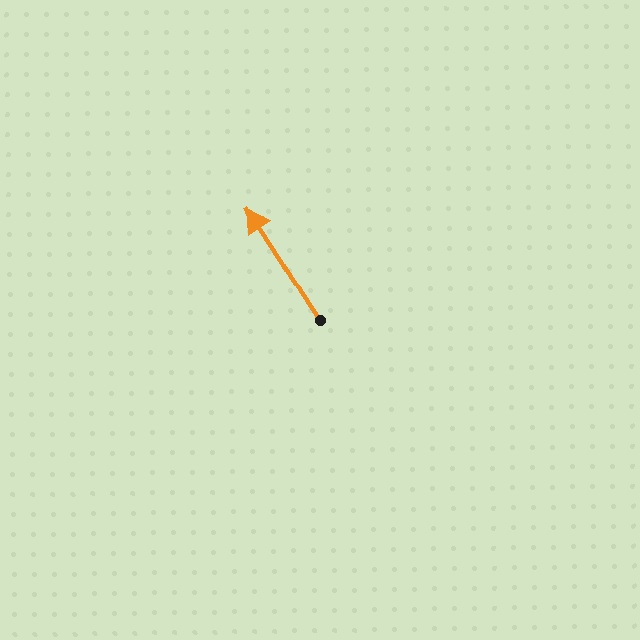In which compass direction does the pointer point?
Northwest.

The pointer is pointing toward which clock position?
Roughly 11 o'clock.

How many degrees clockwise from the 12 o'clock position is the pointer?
Approximately 327 degrees.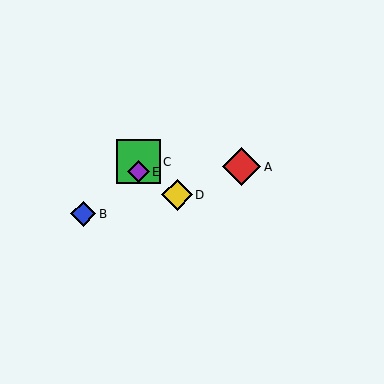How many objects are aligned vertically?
2 objects (C, E) are aligned vertically.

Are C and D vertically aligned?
No, C is at x≈138 and D is at x≈177.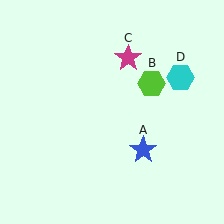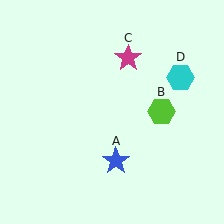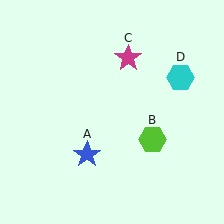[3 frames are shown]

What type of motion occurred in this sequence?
The blue star (object A), lime hexagon (object B) rotated clockwise around the center of the scene.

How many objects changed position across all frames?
2 objects changed position: blue star (object A), lime hexagon (object B).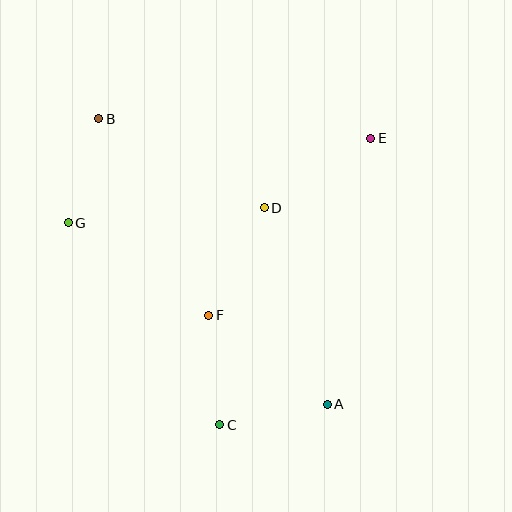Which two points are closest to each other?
Points B and G are closest to each other.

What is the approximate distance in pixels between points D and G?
The distance between D and G is approximately 197 pixels.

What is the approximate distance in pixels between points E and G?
The distance between E and G is approximately 314 pixels.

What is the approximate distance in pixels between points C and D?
The distance between C and D is approximately 222 pixels.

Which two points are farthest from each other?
Points A and B are farthest from each other.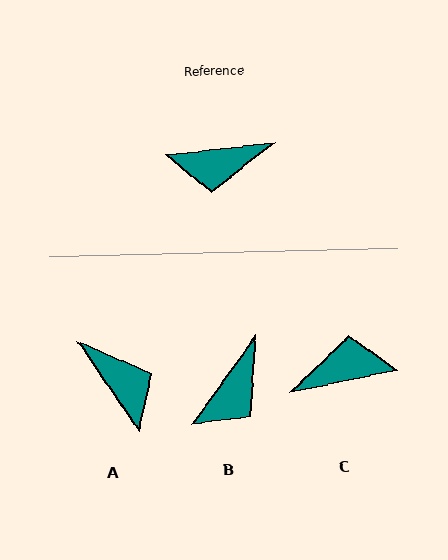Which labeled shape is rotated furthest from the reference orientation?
C, about 175 degrees away.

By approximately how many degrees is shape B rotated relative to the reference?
Approximately 48 degrees counter-clockwise.